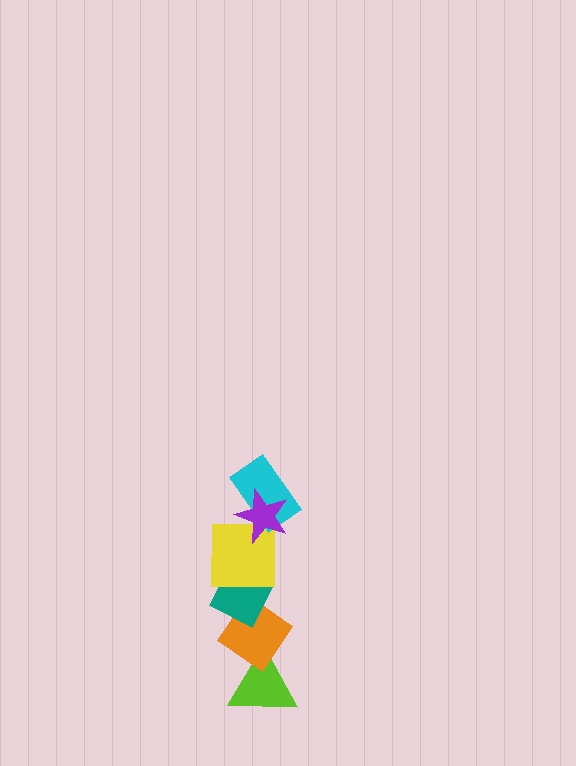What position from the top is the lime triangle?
The lime triangle is 6th from the top.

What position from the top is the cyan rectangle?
The cyan rectangle is 2nd from the top.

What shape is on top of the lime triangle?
The orange diamond is on top of the lime triangle.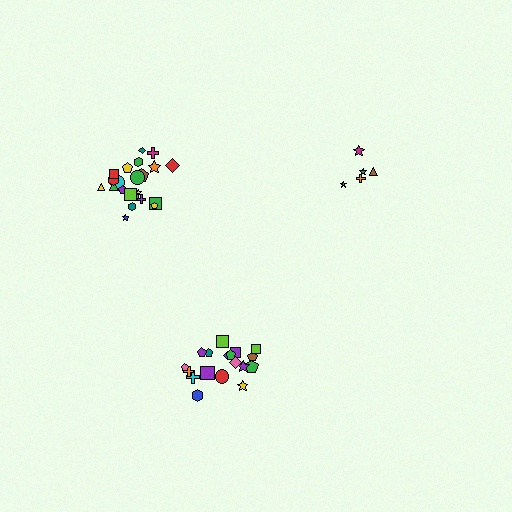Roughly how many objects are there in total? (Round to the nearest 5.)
Roughly 45 objects in total.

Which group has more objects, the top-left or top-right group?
The top-left group.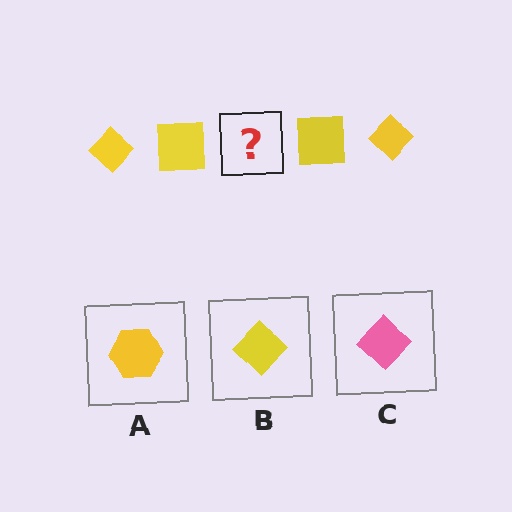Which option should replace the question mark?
Option B.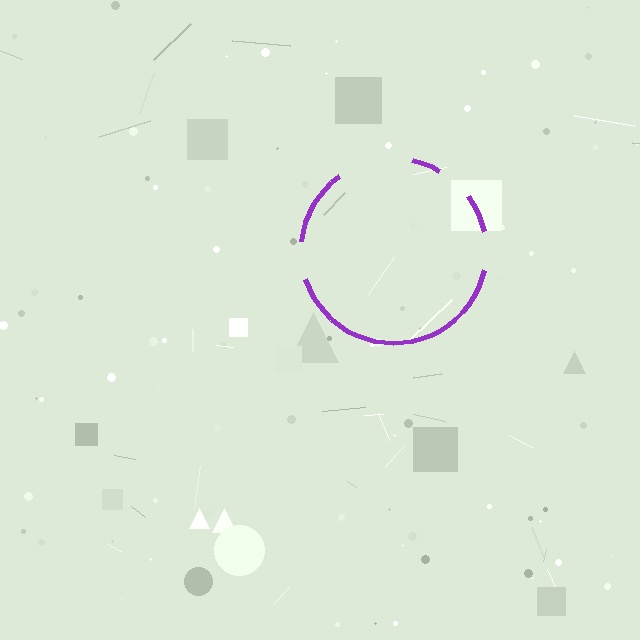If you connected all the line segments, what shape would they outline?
They would outline a circle.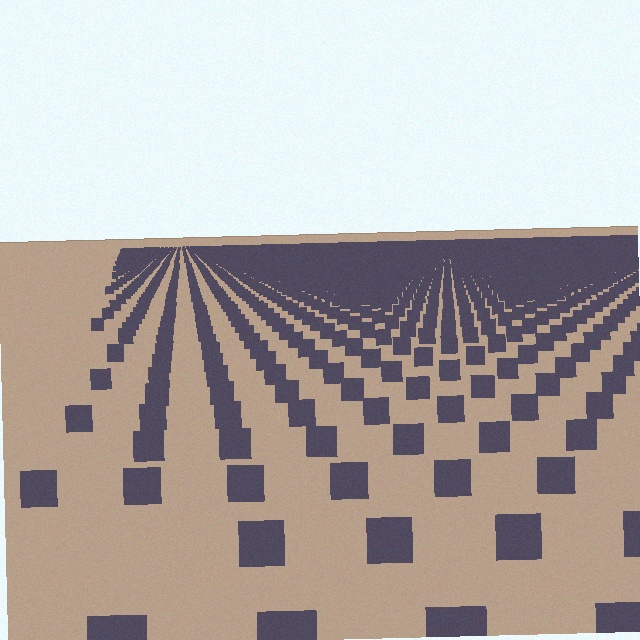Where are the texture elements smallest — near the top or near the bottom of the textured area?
Near the top.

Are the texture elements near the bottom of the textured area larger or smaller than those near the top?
Larger. Near the bottom, elements are closer to the viewer and appear at a bigger on-screen size.